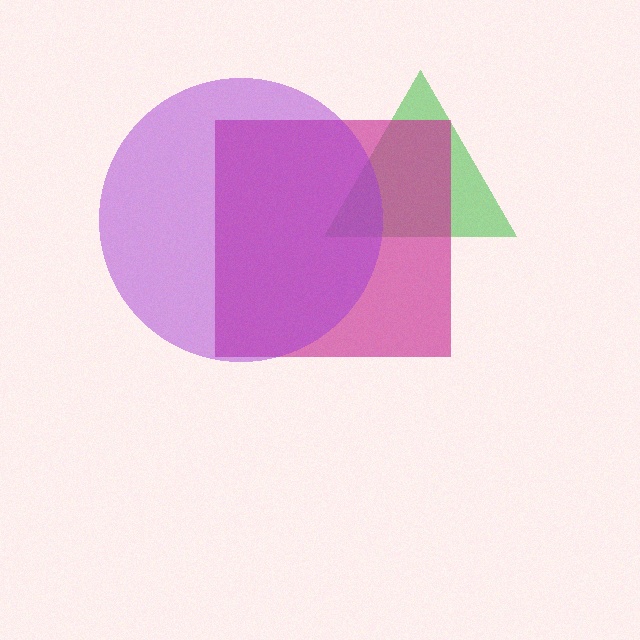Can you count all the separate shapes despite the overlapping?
Yes, there are 3 separate shapes.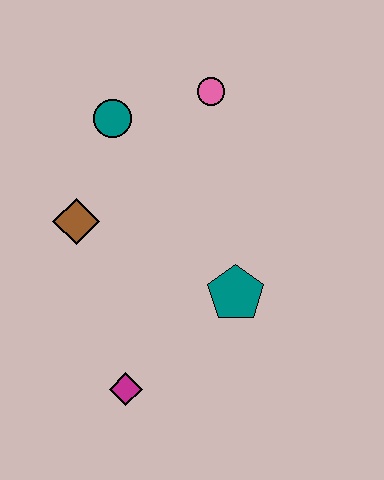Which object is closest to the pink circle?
The teal circle is closest to the pink circle.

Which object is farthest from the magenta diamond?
The pink circle is farthest from the magenta diamond.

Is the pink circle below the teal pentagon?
No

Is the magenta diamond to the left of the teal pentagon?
Yes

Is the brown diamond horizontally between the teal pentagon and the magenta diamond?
No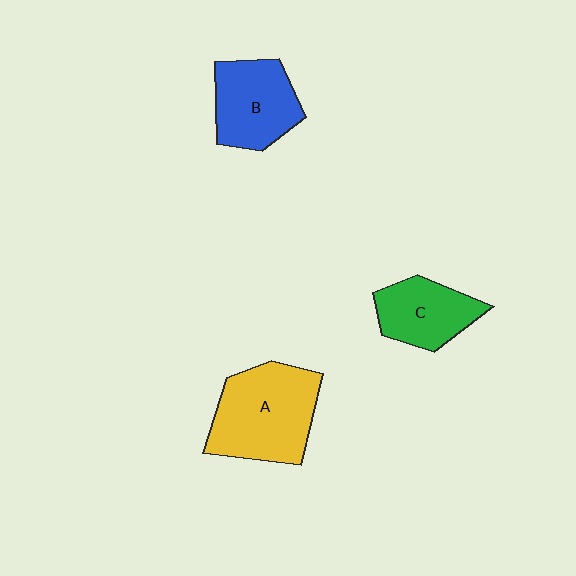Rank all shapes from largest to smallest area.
From largest to smallest: A (yellow), B (blue), C (green).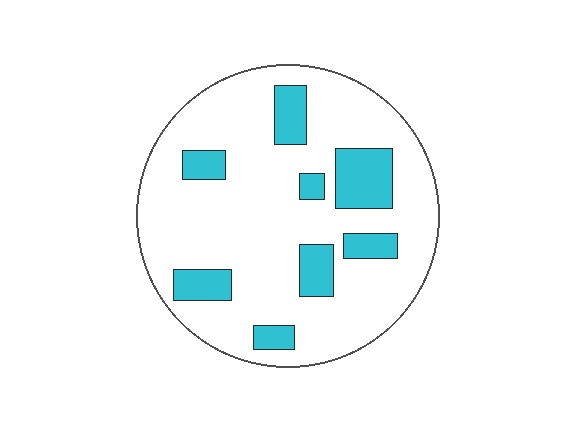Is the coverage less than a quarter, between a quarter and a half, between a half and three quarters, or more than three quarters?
Less than a quarter.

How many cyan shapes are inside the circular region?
8.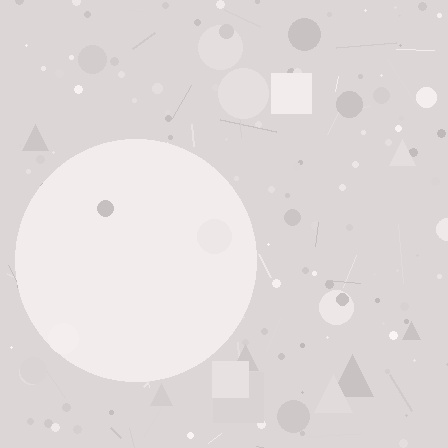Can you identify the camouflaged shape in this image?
The camouflaged shape is a circle.